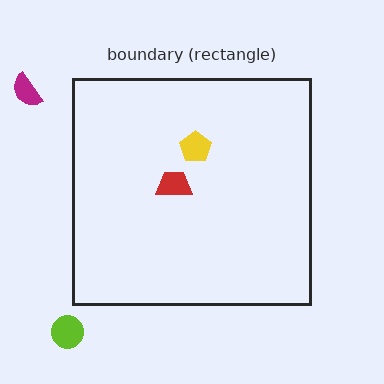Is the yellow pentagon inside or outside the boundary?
Inside.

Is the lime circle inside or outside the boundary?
Outside.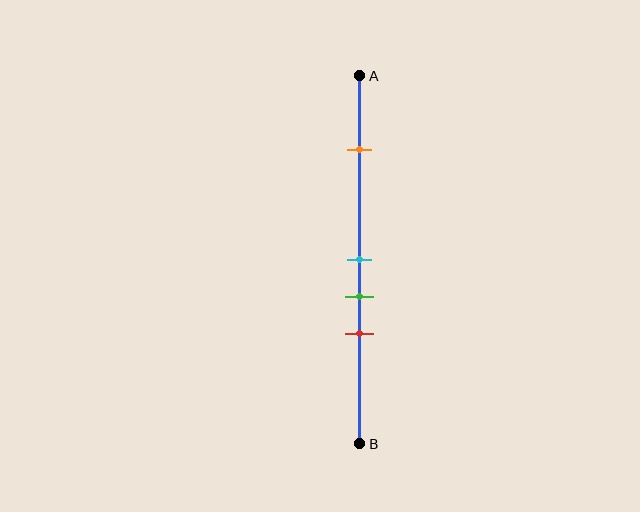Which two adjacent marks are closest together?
The cyan and green marks are the closest adjacent pair.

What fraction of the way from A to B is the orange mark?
The orange mark is approximately 20% (0.2) of the way from A to B.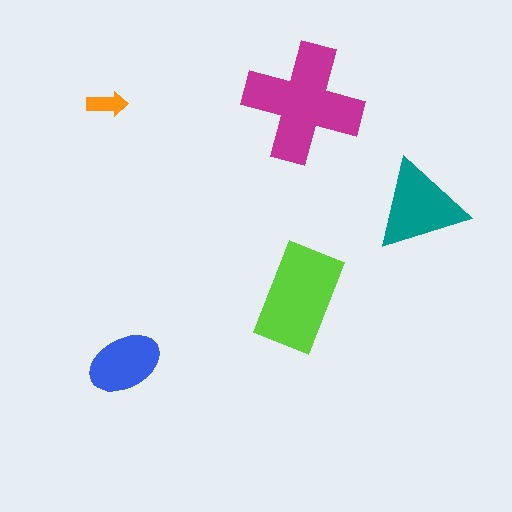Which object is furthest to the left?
The orange arrow is leftmost.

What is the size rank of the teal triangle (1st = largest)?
3rd.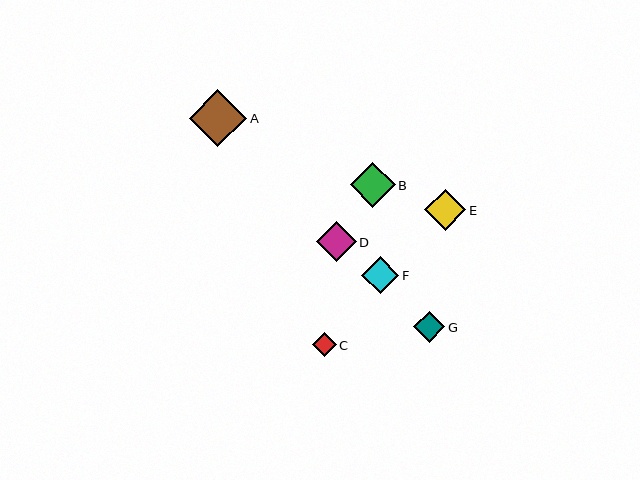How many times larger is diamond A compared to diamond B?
Diamond A is approximately 1.3 times the size of diamond B.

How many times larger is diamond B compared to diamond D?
Diamond B is approximately 1.1 times the size of diamond D.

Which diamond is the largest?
Diamond A is the largest with a size of approximately 57 pixels.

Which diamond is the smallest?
Diamond C is the smallest with a size of approximately 24 pixels.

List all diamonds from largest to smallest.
From largest to smallest: A, B, E, D, F, G, C.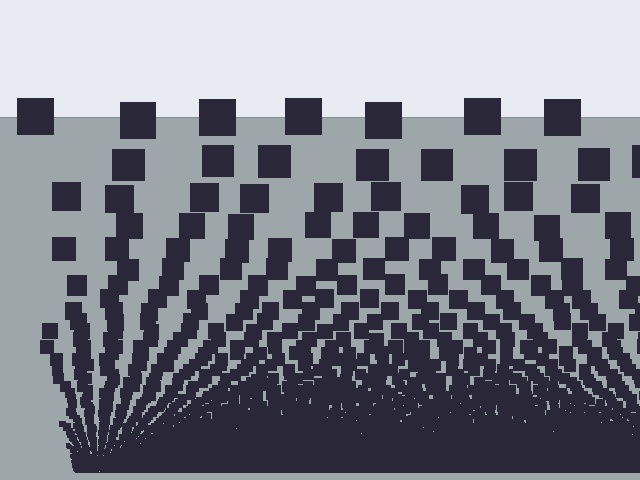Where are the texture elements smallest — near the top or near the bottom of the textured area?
Near the bottom.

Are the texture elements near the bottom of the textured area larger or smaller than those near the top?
Smaller. The gradient is inverted — elements near the bottom are smaller and denser.